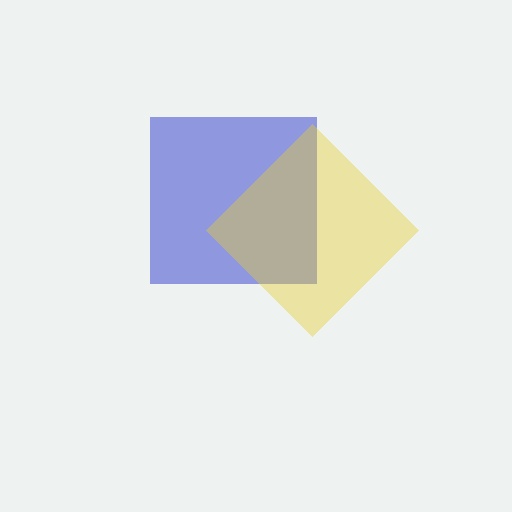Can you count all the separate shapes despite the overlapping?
Yes, there are 2 separate shapes.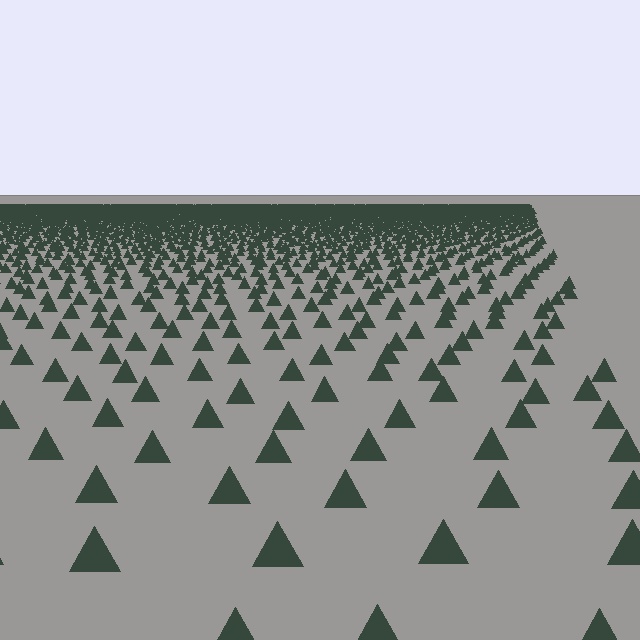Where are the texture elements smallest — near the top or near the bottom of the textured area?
Near the top.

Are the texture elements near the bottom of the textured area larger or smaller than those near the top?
Larger. Near the bottom, elements are closer to the viewer and appear at a bigger on-screen size.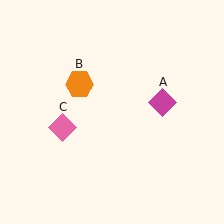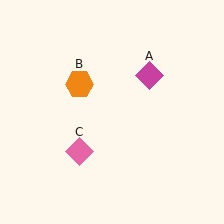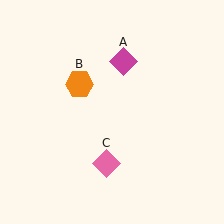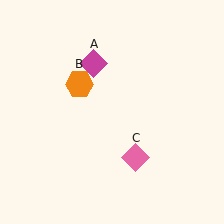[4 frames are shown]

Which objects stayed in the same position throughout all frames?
Orange hexagon (object B) remained stationary.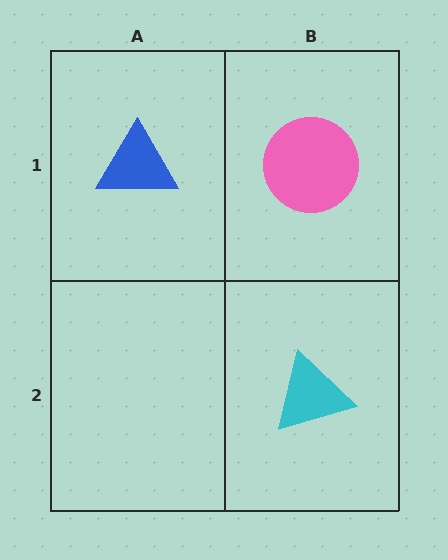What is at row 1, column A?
A blue triangle.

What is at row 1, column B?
A pink circle.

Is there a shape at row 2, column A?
No, that cell is empty.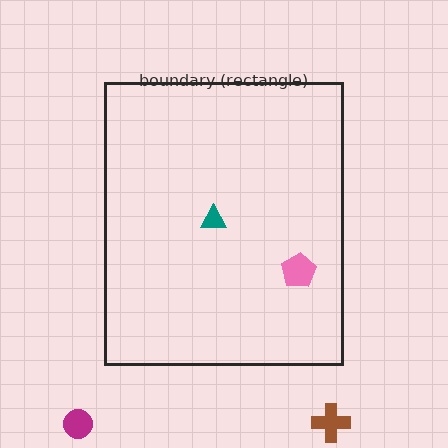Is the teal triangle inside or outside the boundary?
Inside.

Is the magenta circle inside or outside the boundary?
Outside.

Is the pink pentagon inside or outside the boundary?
Inside.